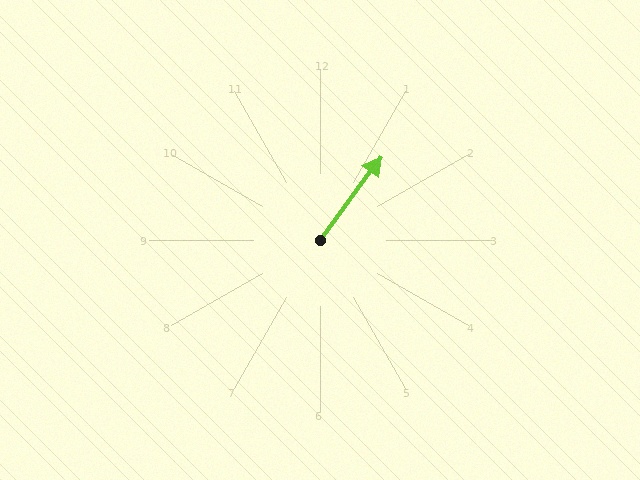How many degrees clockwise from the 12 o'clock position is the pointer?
Approximately 36 degrees.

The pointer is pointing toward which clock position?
Roughly 1 o'clock.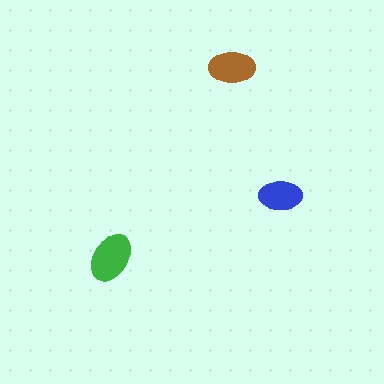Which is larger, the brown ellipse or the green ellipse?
The green one.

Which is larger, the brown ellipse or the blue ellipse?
The brown one.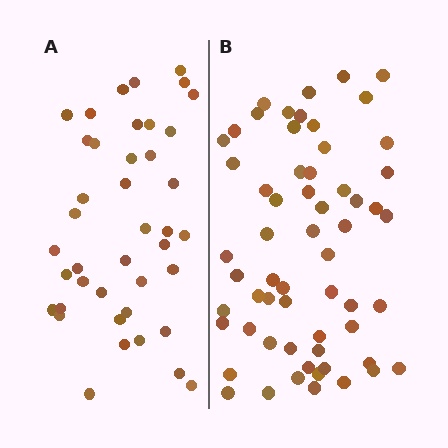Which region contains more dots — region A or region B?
Region B (the right region) has more dots.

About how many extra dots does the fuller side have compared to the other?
Region B has approximately 20 more dots than region A.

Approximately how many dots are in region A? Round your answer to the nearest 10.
About 40 dots. (The exact count is 41, which rounds to 40.)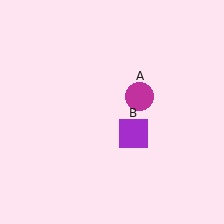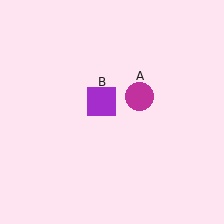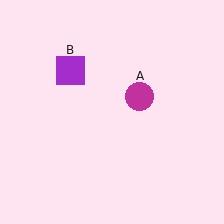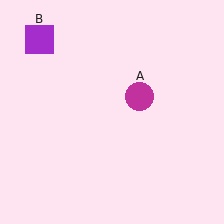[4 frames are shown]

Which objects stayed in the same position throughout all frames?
Magenta circle (object A) remained stationary.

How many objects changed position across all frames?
1 object changed position: purple square (object B).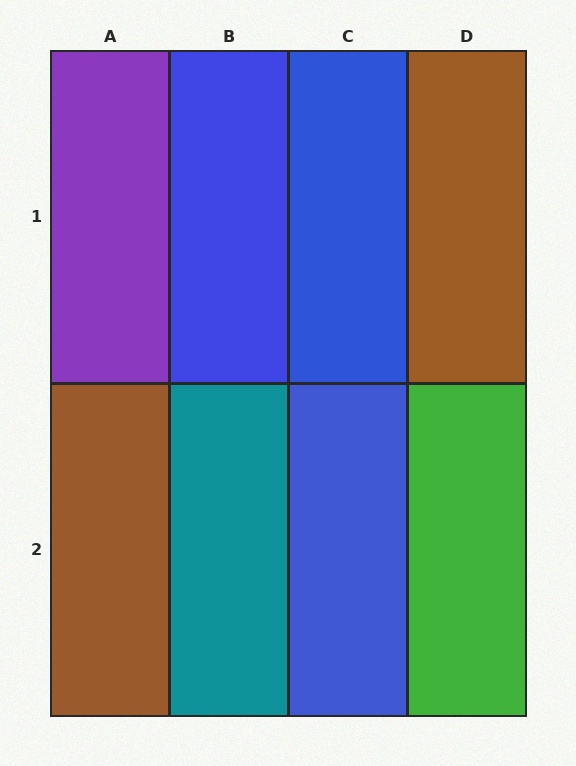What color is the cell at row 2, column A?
Brown.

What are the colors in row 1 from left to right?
Purple, blue, blue, brown.